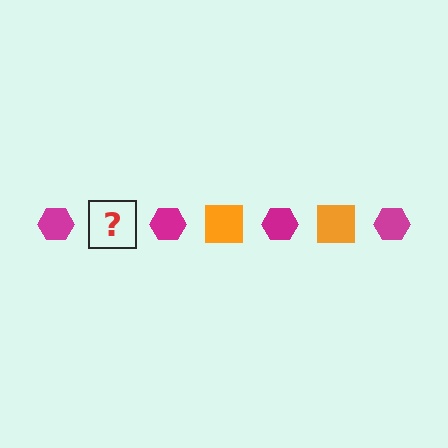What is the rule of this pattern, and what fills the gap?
The rule is that the pattern alternates between magenta hexagon and orange square. The gap should be filled with an orange square.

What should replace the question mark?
The question mark should be replaced with an orange square.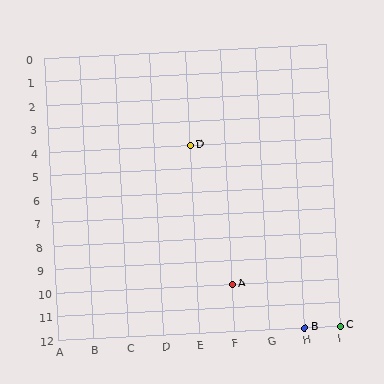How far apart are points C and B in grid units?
Points C and B are 1 column apart.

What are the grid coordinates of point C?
Point C is at grid coordinates (I, 12).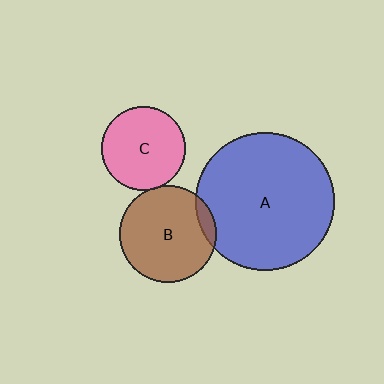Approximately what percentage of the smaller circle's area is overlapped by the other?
Approximately 10%.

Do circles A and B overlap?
Yes.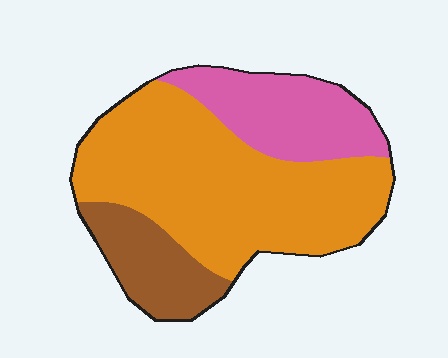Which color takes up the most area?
Orange, at roughly 60%.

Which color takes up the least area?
Brown, at roughly 15%.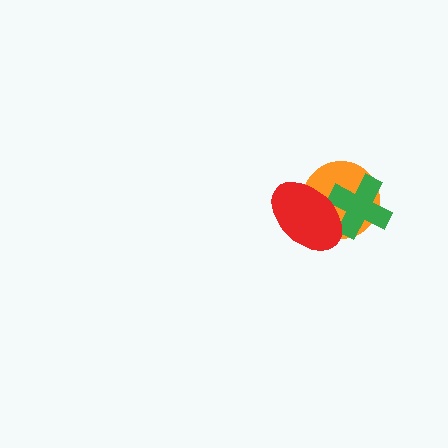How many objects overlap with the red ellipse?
2 objects overlap with the red ellipse.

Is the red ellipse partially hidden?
No, no other shape covers it.